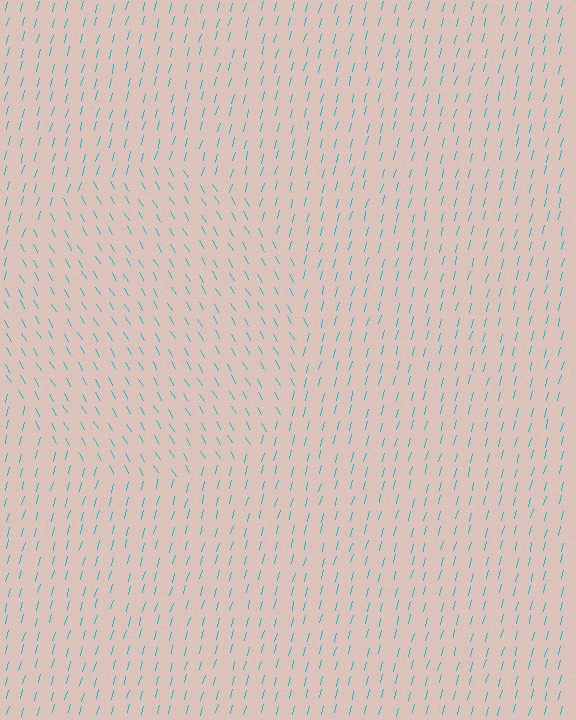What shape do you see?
I see a circle.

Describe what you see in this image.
The image is filled with small cyan line segments. A circle region in the image has lines oriented differently from the surrounding lines, creating a visible texture boundary.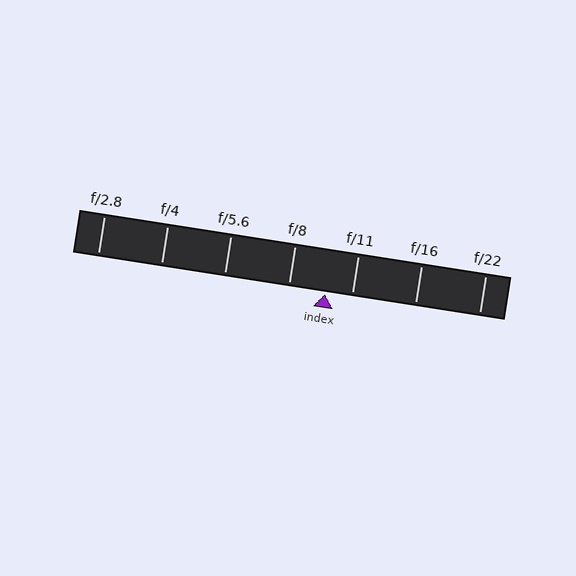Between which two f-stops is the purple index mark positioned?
The index mark is between f/8 and f/11.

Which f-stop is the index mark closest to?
The index mark is closest to f/11.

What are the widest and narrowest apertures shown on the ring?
The widest aperture shown is f/2.8 and the narrowest is f/22.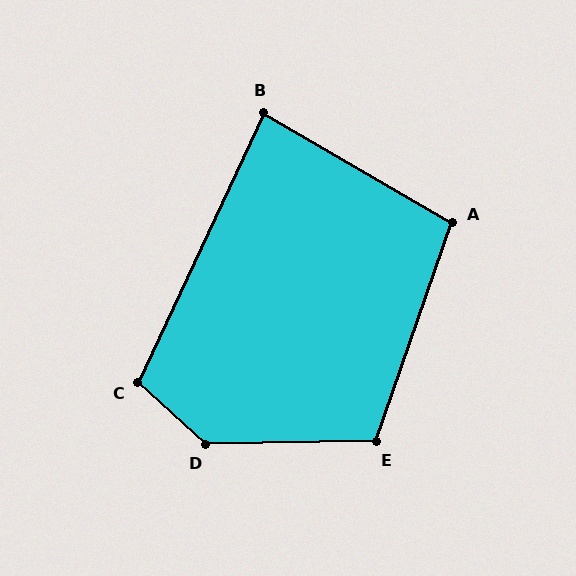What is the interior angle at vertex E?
Approximately 110 degrees (obtuse).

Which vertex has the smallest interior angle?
B, at approximately 85 degrees.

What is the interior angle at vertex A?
Approximately 101 degrees (obtuse).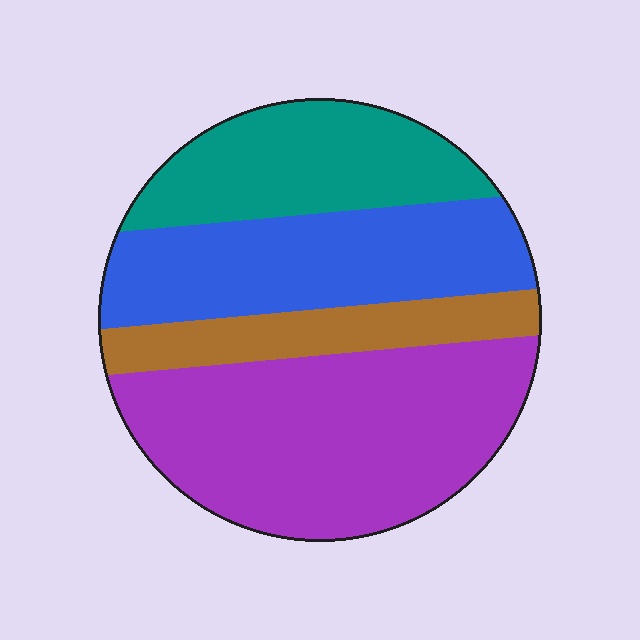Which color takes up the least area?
Brown, at roughly 15%.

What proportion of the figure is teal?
Teal covers 21% of the figure.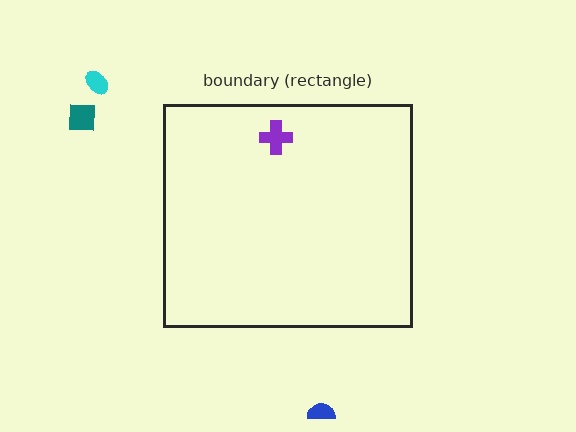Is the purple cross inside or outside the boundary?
Inside.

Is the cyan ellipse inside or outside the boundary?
Outside.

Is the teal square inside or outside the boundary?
Outside.